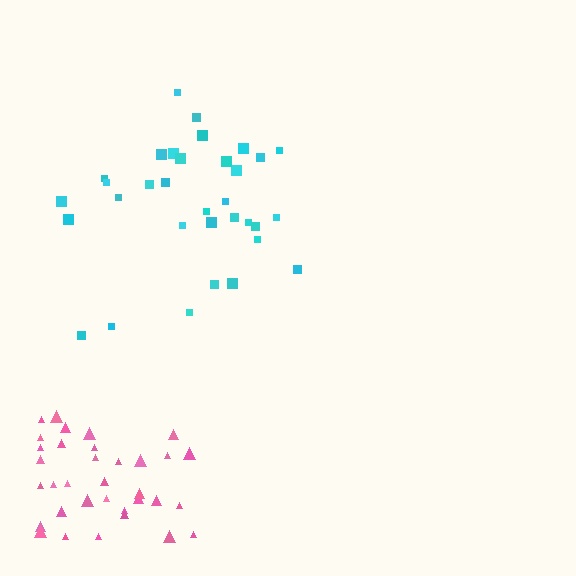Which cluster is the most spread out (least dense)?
Cyan.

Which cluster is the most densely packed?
Pink.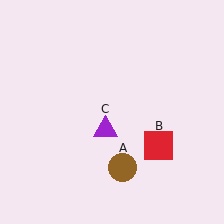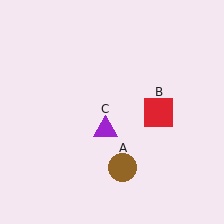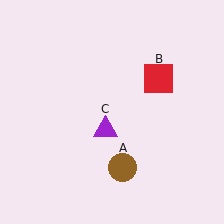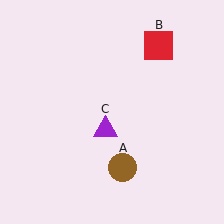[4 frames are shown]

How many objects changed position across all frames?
1 object changed position: red square (object B).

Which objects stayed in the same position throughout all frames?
Brown circle (object A) and purple triangle (object C) remained stationary.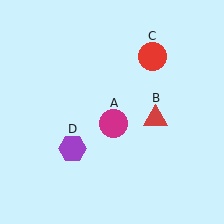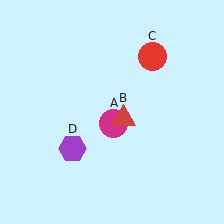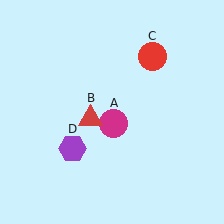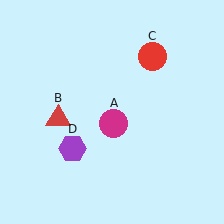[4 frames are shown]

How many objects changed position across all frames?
1 object changed position: red triangle (object B).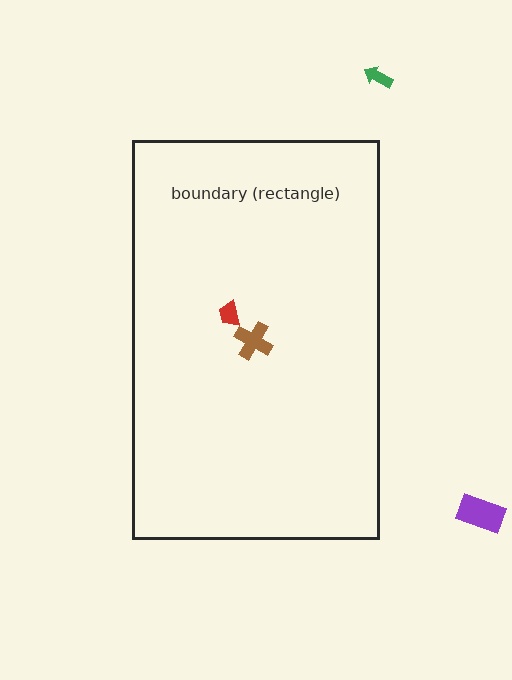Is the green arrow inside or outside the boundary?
Outside.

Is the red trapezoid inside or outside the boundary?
Inside.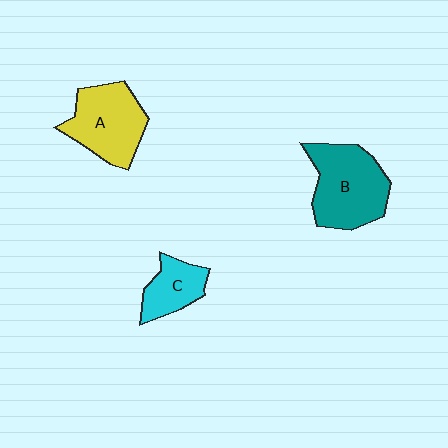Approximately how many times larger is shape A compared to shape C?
Approximately 1.7 times.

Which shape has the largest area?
Shape B (teal).